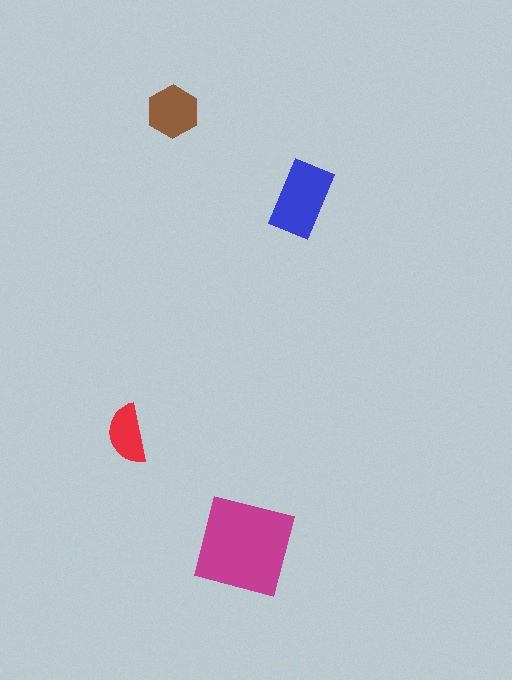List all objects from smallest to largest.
The red semicircle, the brown hexagon, the blue rectangle, the magenta square.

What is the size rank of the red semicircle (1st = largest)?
4th.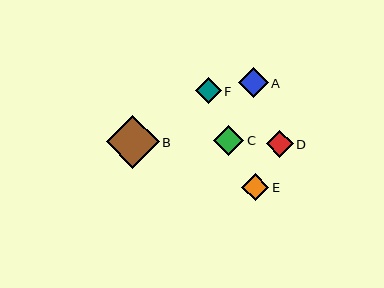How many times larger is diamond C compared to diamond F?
Diamond C is approximately 1.2 times the size of diamond F.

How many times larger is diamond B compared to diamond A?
Diamond B is approximately 1.8 times the size of diamond A.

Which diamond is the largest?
Diamond B is the largest with a size of approximately 53 pixels.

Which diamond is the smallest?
Diamond F is the smallest with a size of approximately 26 pixels.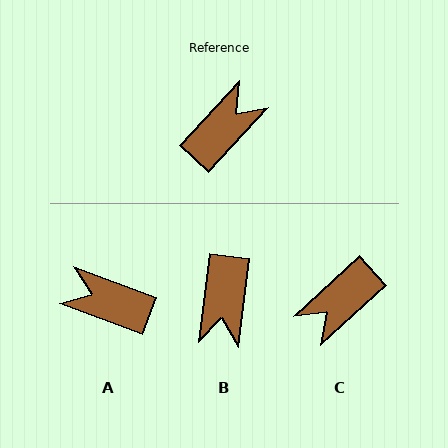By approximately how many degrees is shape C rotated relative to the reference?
Approximately 175 degrees counter-clockwise.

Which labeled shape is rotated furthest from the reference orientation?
C, about 175 degrees away.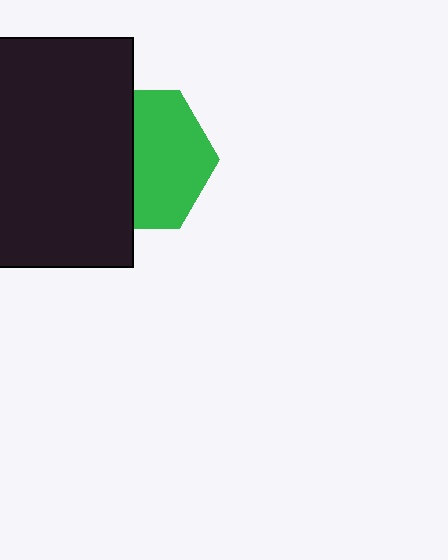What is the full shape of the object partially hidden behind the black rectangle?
The partially hidden object is a green hexagon.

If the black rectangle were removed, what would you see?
You would see the complete green hexagon.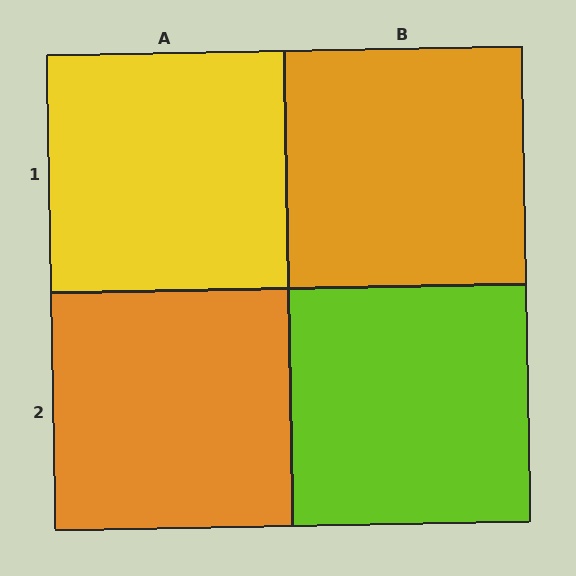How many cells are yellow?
1 cell is yellow.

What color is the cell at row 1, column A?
Yellow.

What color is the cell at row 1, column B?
Orange.